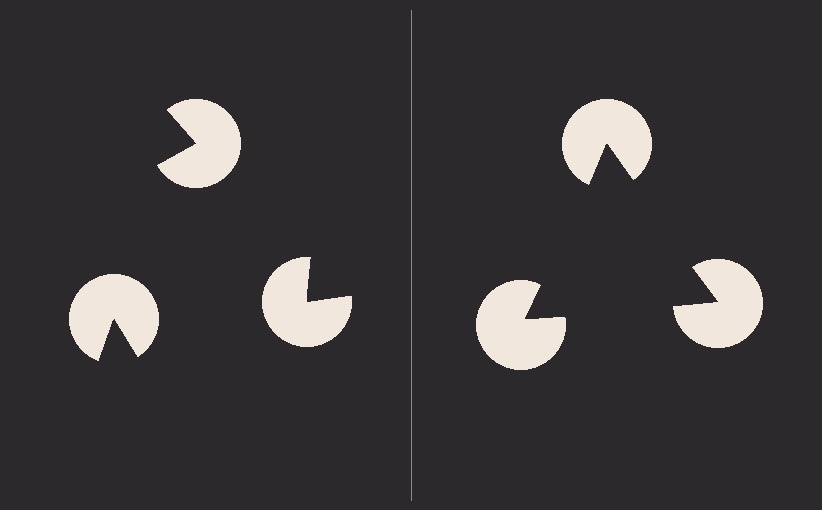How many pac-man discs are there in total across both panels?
6 — 3 on each side.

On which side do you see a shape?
An illusory triangle appears on the right side. On the left side the wedge cuts are rotated, so no coherent shape forms.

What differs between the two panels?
The pac-man discs are positioned identically on both sides; only the wedge orientations differ. On the right they align to a triangle; on the left they are misaligned.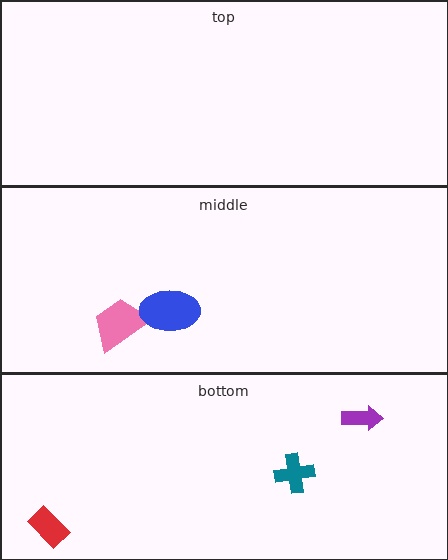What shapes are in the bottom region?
The teal cross, the red rectangle, the purple arrow.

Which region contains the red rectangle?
The bottom region.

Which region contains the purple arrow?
The bottom region.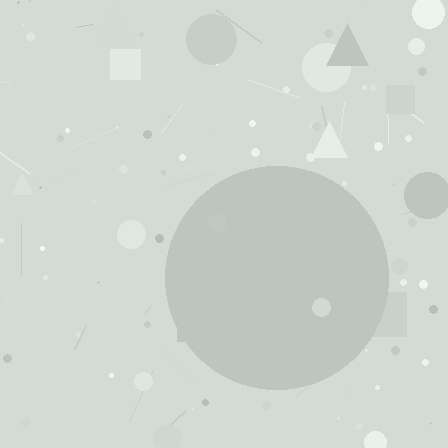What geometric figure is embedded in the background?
A circle is embedded in the background.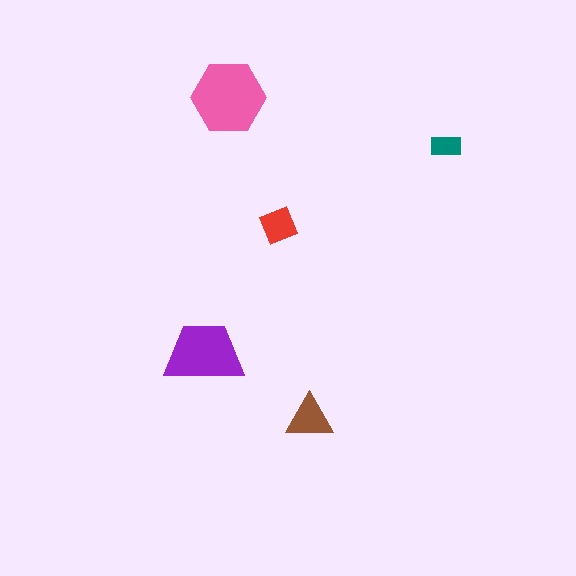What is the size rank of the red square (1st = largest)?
4th.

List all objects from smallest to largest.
The teal rectangle, the red square, the brown triangle, the purple trapezoid, the pink hexagon.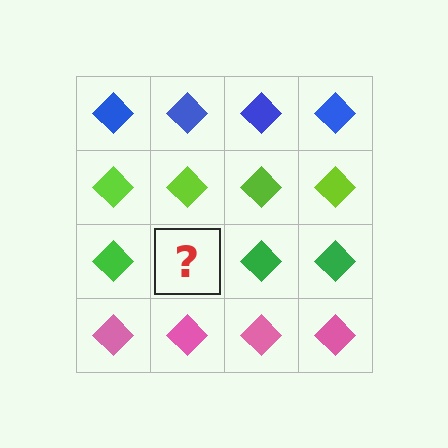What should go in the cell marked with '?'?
The missing cell should contain a green diamond.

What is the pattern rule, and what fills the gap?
The rule is that each row has a consistent color. The gap should be filled with a green diamond.